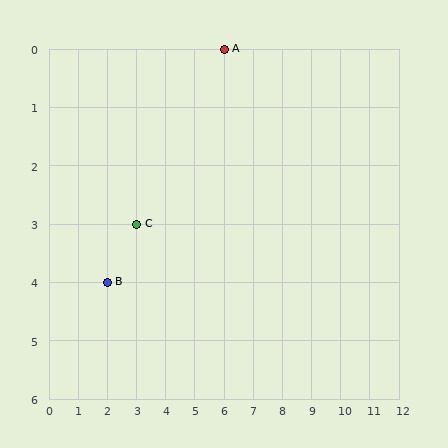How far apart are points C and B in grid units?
Points C and B are 1 column and 1 row apart (about 1.4 grid units diagonally).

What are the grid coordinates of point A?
Point A is at grid coordinates (6, 0).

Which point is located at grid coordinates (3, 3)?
Point C is at (3, 3).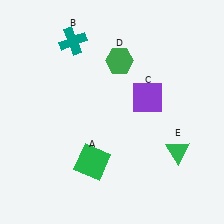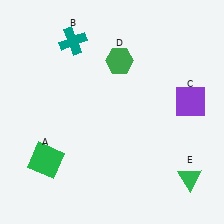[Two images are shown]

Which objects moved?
The objects that moved are: the green square (A), the purple square (C), the green triangle (E).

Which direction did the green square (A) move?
The green square (A) moved left.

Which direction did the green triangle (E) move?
The green triangle (E) moved down.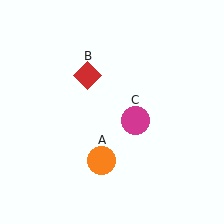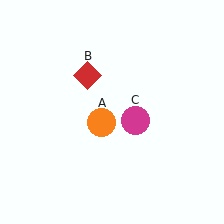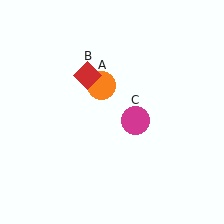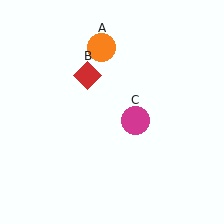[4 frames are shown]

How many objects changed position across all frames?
1 object changed position: orange circle (object A).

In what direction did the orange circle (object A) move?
The orange circle (object A) moved up.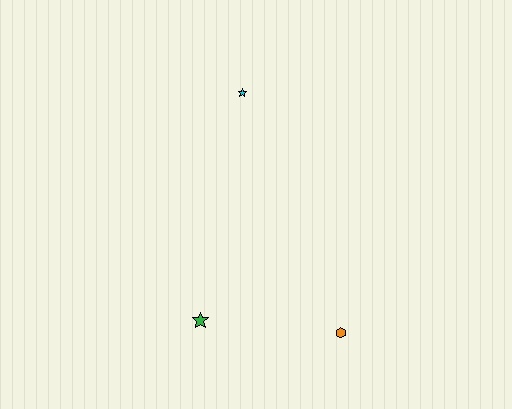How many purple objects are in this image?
There are no purple objects.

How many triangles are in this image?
There are no triangles.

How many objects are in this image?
There are 3 objects.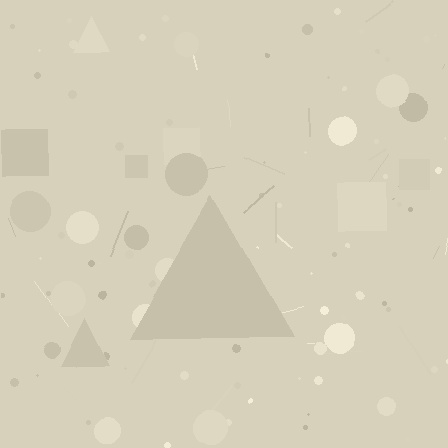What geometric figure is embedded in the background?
A triangle is embedded in the background.